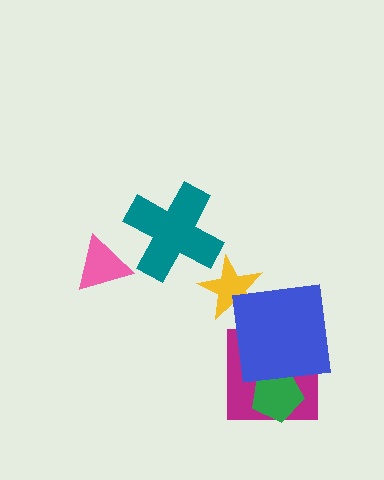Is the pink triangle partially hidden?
No, no other shape covers it.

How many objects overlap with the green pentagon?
2 objects overlap with the green pentagon.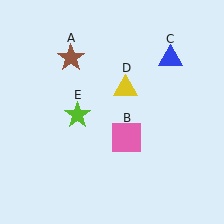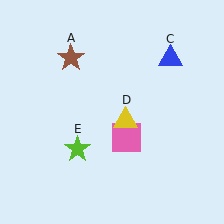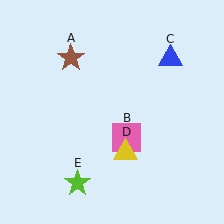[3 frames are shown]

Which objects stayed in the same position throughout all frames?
Brown star (object A) and pink square (object B) and blue triangle (object C) remained stationary.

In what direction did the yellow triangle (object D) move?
The yellow triangle (object D) moved down.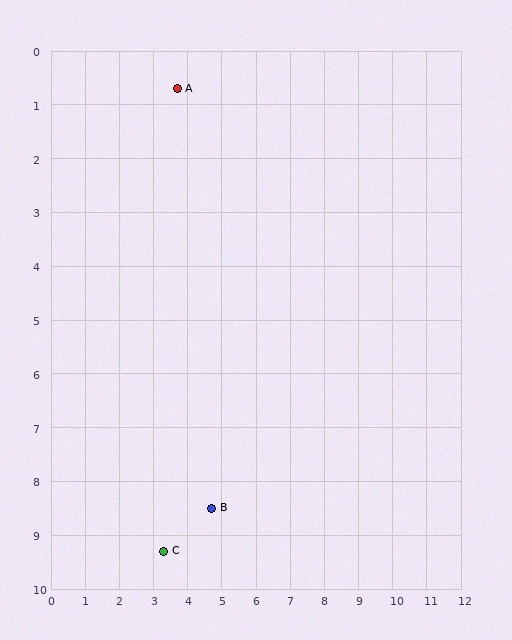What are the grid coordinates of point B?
Point B is at approximately (4.7, 8.5).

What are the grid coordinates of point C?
Point C is at approximately (3.3, 9.3).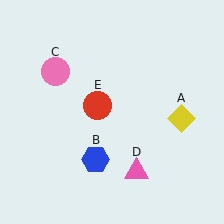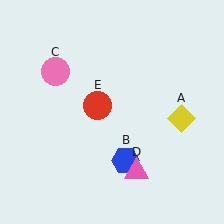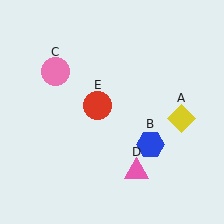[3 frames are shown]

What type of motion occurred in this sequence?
The blue hexagon (object B) rotated counterclockwise around the center of the scene.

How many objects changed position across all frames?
1 object changed position: blue hexagon (object B).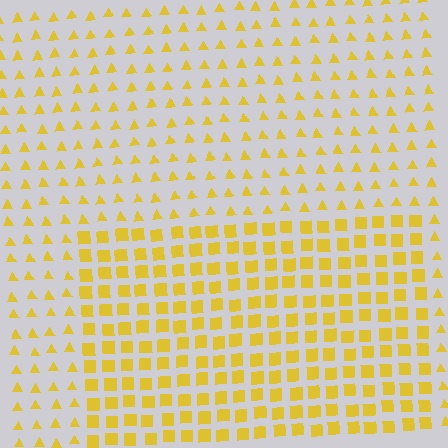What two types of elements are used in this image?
The image uses squares inside the rectangle region and triangles outside it.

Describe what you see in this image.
The image is filled with small yellow elements arranged in a uniform grid. A rectangle-shaped region contains squares, while the surrounding area contains triangles. The boundary is defined purely by the change in element shape.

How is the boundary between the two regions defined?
The boundary is defined by a change in element shape: squares inside vs. triangles outside. All elements share the same color and spacing.